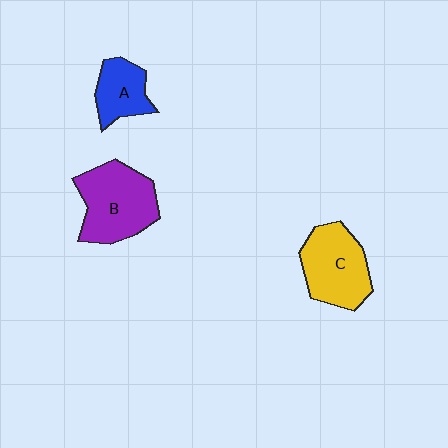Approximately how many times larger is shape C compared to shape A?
Approximately 1.6 times.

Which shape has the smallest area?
Shape A (blue).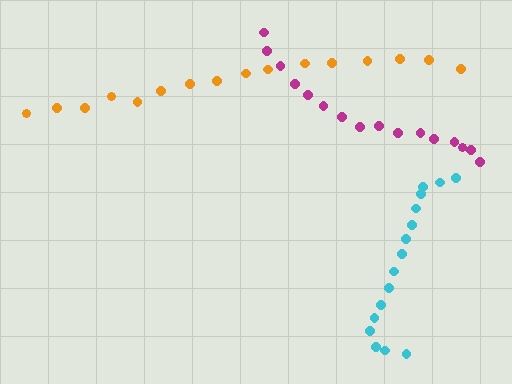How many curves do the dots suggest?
There are 3 distinct paths.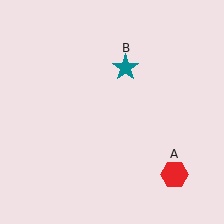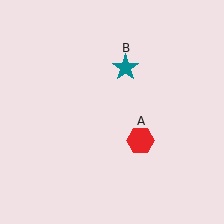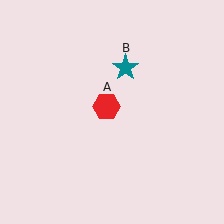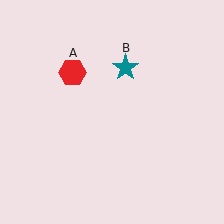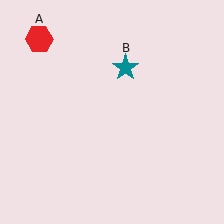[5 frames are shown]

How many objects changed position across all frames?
1 object changed position: red hexagon (object A).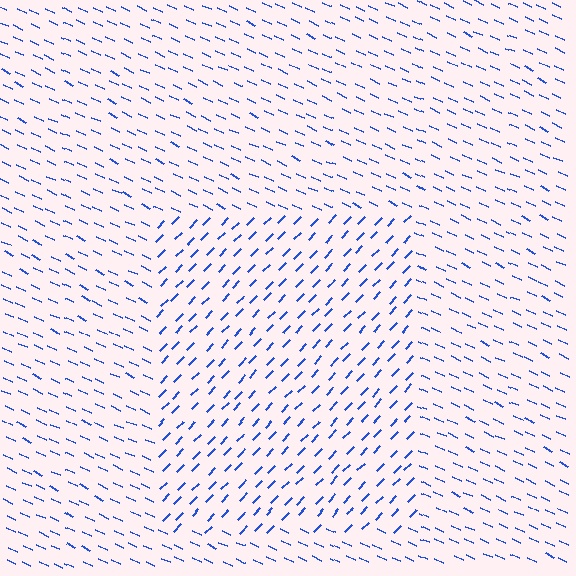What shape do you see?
I see a rectangle.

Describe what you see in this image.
The image is filled with small blue line segments. A rectangle region in the image has lines oriented differently from the surrounding lines, creating a visible texture boundary.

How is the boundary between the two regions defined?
The boundary is defined purely by a change in line orientation (approximately 71 degrees difference). All lines are the same color and thickness.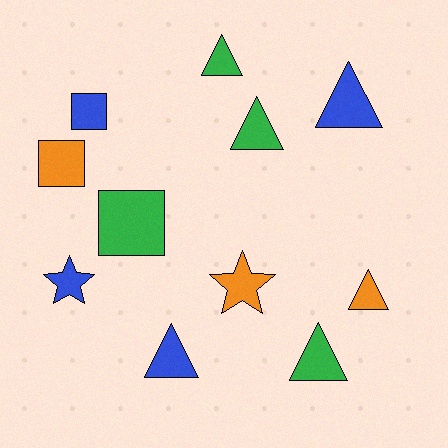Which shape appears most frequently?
Triangle, with 6 objects.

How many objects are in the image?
There are 11 objects.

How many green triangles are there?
There are 3 green triangles.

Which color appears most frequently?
Blue, with 4 objects.